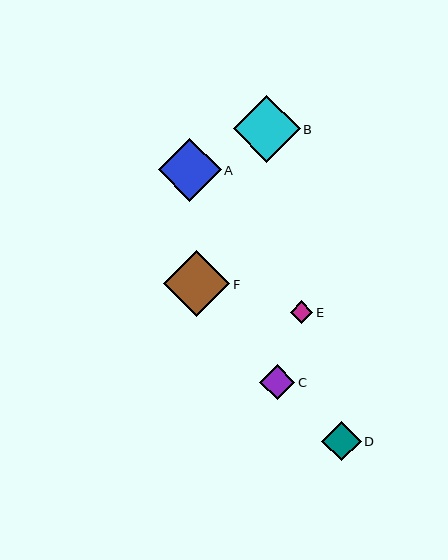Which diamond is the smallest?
Diamond E is the smallest with a size of approximately 22 pixels.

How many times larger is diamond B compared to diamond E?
Diamond B is approximately 3.0 times the size of diamond E.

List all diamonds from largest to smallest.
From largest to smallest: B, F, A, D, C, E.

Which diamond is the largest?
Diamond B is the largest with a size of approximately 67 pixels.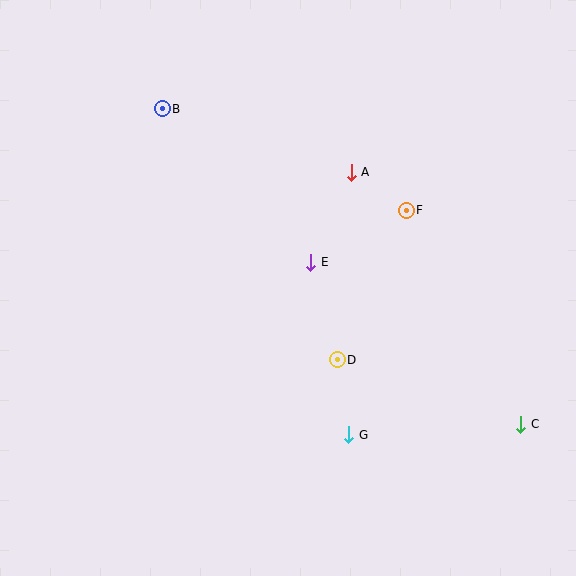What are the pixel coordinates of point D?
Point D is at (337, 360).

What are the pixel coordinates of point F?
Point F is at (406, 210).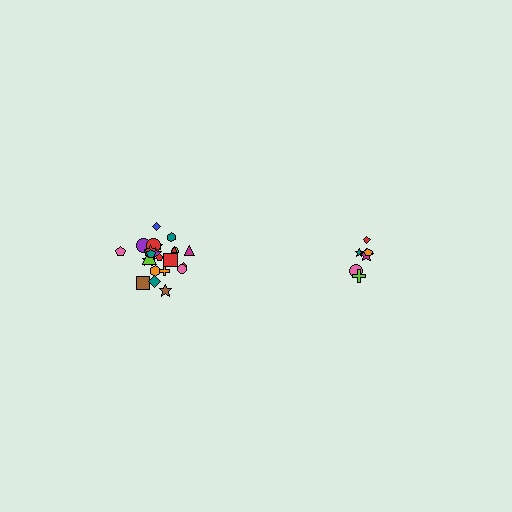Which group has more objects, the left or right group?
The left group.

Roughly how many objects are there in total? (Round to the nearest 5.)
Roughly 30 objects in total.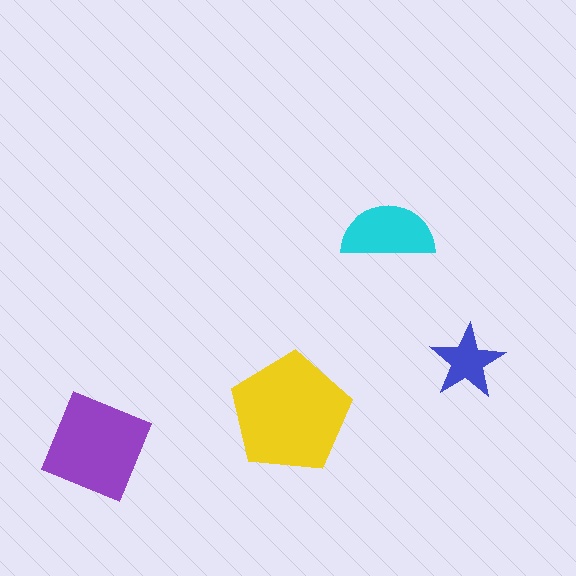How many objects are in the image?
There are 4 objects in the image.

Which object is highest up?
The cyan semicircle is topmost.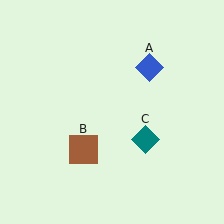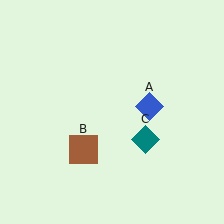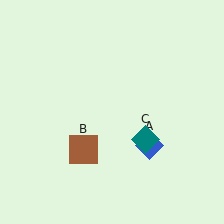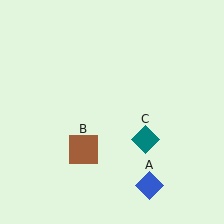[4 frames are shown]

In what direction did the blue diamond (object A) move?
The blue diamond (object A) moved down.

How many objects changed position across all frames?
1 object changed position: blue diamond (object A).